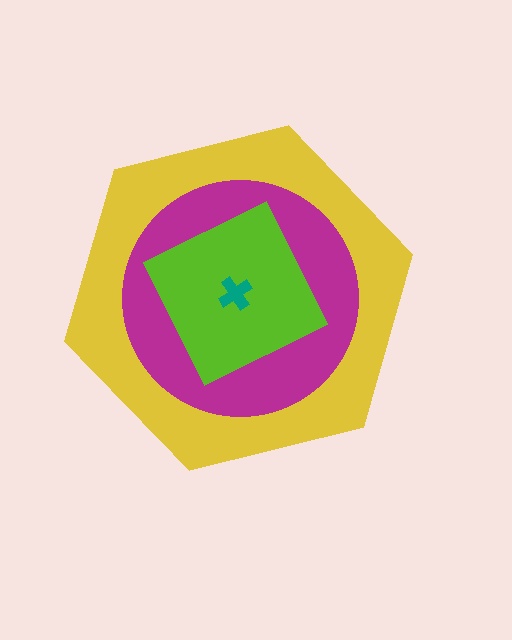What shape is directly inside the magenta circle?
The lime square.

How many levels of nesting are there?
4.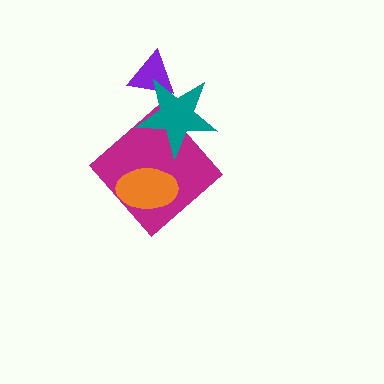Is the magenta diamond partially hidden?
Yes, it is partially covered by another shape.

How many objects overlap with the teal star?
2 objects overlap with the teal star.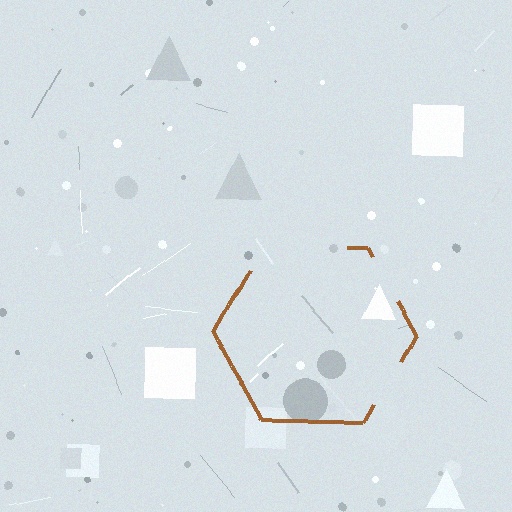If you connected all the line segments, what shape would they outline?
They would outline a hexagon.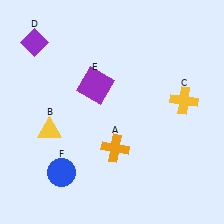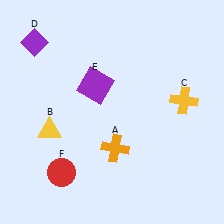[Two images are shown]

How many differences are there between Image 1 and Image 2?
There is 1 difference between the two images.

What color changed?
The circle (F) changed from blue in Image 1 to red in Image 2.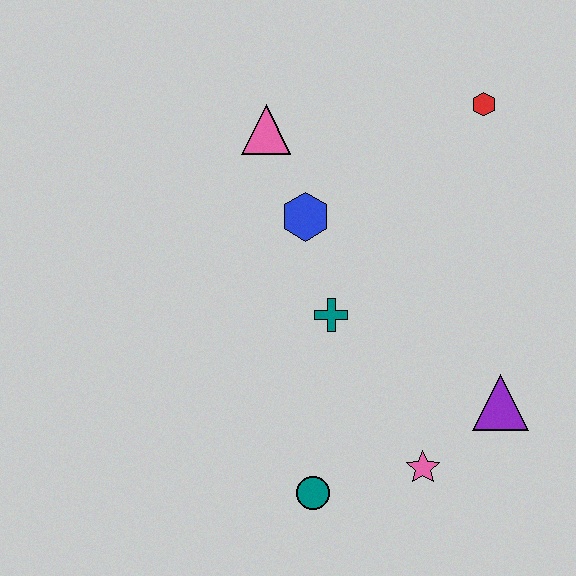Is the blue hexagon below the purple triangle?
No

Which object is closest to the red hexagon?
The blue hexagon is closest to the red hexagon.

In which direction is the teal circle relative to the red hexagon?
The teal circle is below the red hexagon.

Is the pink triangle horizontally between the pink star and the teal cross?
No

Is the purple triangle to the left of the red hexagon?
No